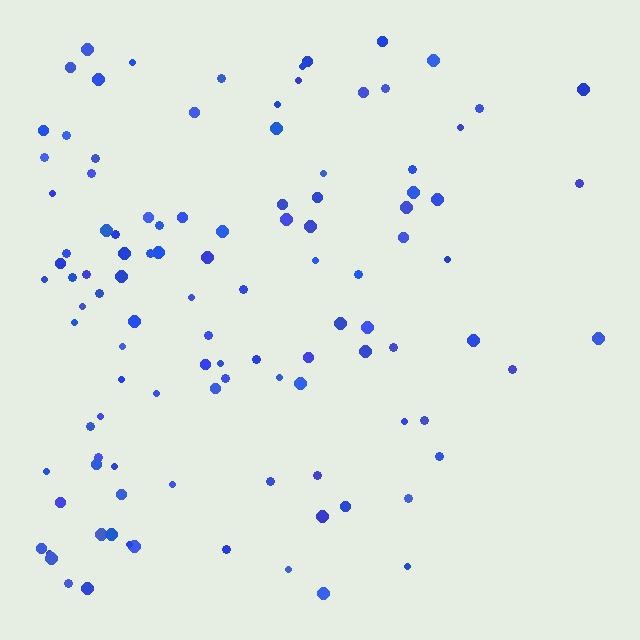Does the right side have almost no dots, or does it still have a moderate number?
Still a moderate number, just noticeably fewer than the left.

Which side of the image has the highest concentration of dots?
The left.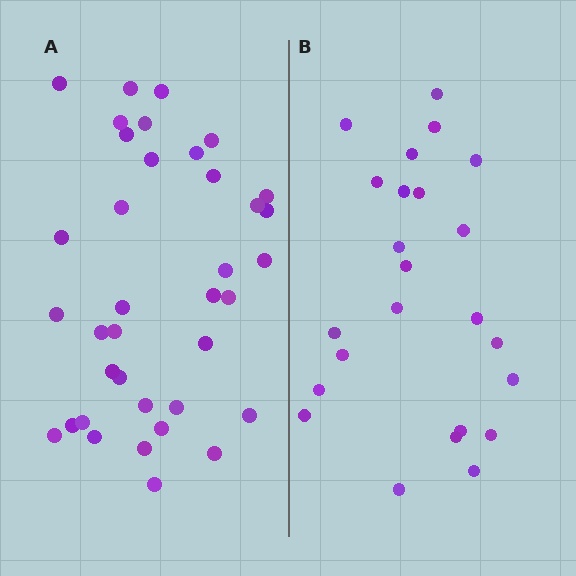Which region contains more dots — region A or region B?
Region A (the left region) has more dots.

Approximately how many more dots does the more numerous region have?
Region A has approximately 15 more dots than region B.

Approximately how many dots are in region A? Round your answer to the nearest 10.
About 40 dots. (The exact count is 37, which rounds to 40.)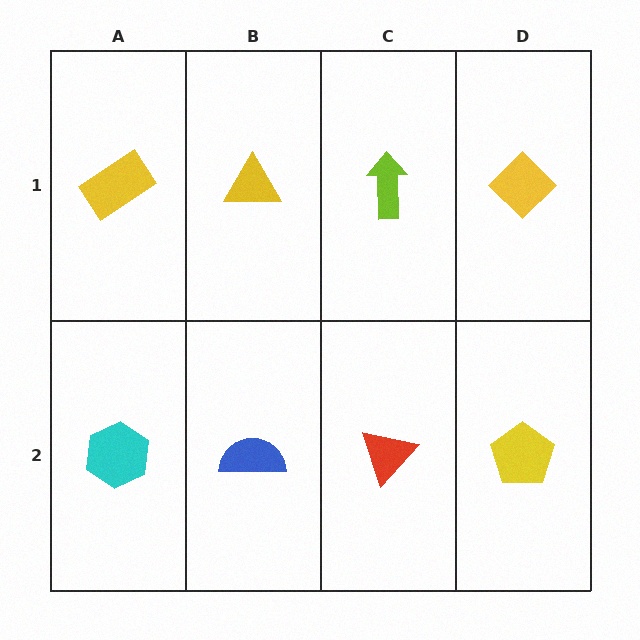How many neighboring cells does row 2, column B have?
3.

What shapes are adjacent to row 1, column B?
A blue semicircle (row 2, column B), a yellow rectangle (row 1, column A), a lime arrow (row 1, column C).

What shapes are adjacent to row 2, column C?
A lime arrow (row 1, column C), a blue semicircle (row 2, column B), a yellow pentagon (row 2, column D).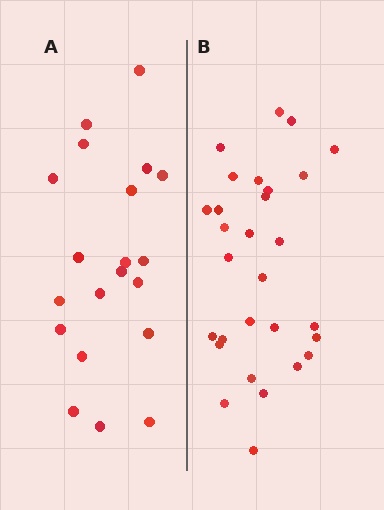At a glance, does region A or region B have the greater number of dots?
Region B (the right region) has more dots.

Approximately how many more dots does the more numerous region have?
Region B has roughly 8 or so more dots than region A.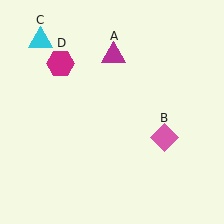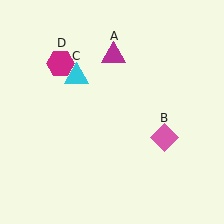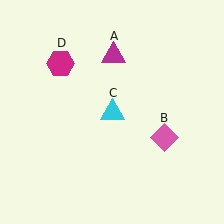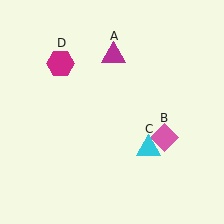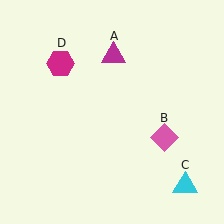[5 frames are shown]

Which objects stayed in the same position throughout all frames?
Magenta triangle (object A) and pink diamond (object B) and magenta hexagon (object D) remained stationary.